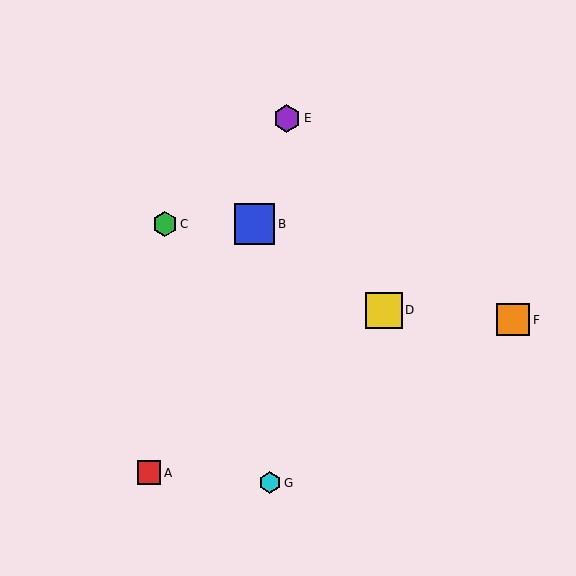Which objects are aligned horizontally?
Objects B, C are aligned horizontally.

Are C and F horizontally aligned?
No, C is at y≈224 and F is at y≈320.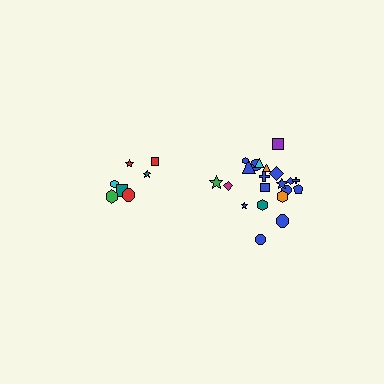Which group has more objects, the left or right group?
The right group.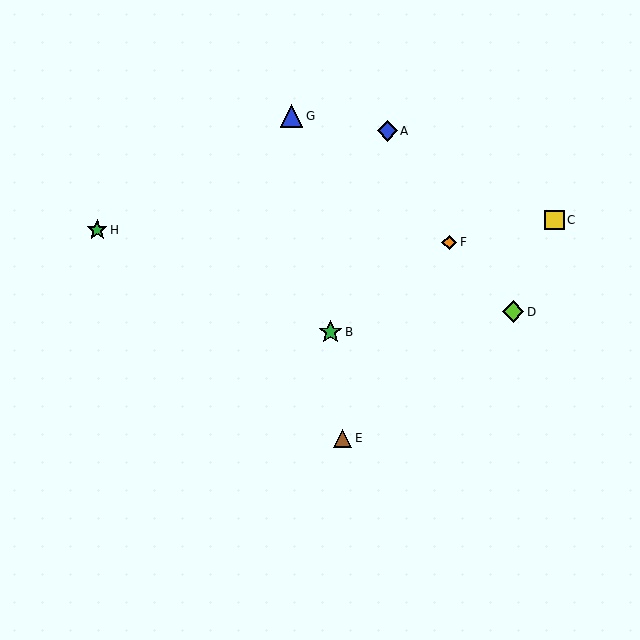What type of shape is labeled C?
Shape C is a yellow square.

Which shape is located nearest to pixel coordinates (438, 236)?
The orange diamond (labeled F) at (449, 242) is nearest to that location.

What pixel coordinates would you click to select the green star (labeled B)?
Click at (331, 332) to select the green star B.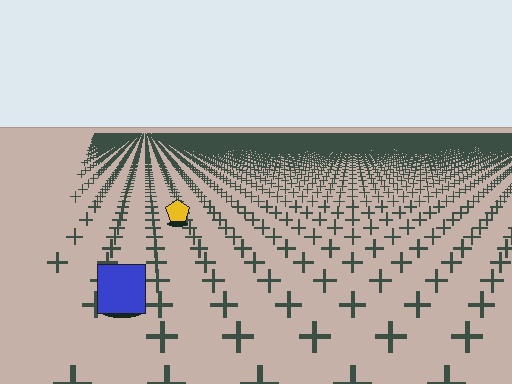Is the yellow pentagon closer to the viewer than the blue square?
No. The blue square is closer — you can tell from the texture gradient: the ground texture is coarser near it.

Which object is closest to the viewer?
The blue square is closest. The texture marks near it are larger and more spread out.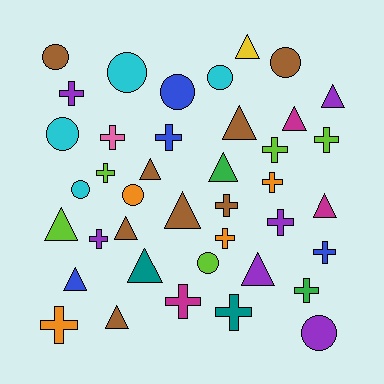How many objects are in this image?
There are 40 objects.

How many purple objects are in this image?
There are 6 purple objects.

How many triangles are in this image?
There are 14 triangles.